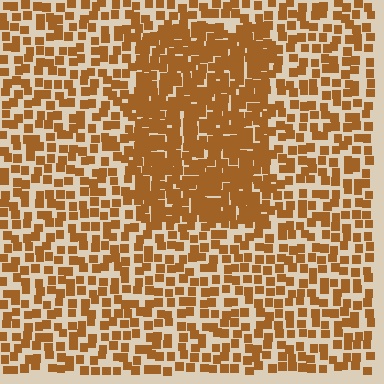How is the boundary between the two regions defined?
The boundary is defined by a change in element density (approximately 1.9x ratio). All elements are the same color, size, and shape.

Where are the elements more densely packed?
The elements are more densely packed inside the rectangle boundary.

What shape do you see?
I see a rectangle.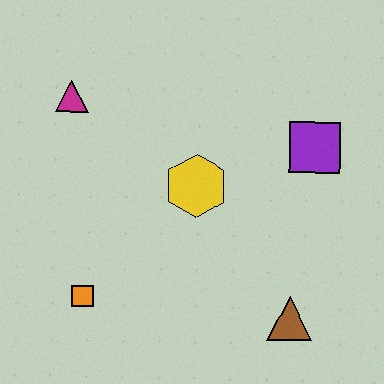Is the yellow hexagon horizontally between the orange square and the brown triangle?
Yes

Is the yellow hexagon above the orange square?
Yes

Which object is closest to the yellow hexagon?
The purple square is closest to the yellow hexagon.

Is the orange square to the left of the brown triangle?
Yes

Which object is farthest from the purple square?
The orange square is farthest from the purple square.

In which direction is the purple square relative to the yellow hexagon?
The purple square is to the right of the yellow hexagon.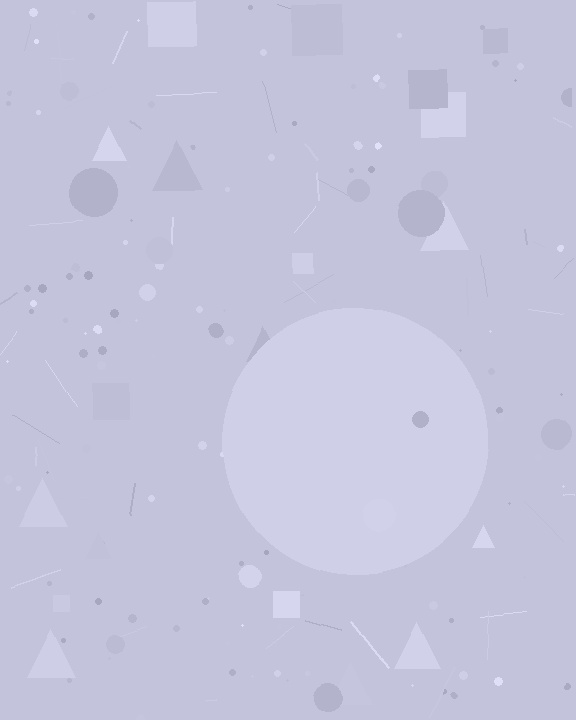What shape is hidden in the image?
A circle is hidden in the image.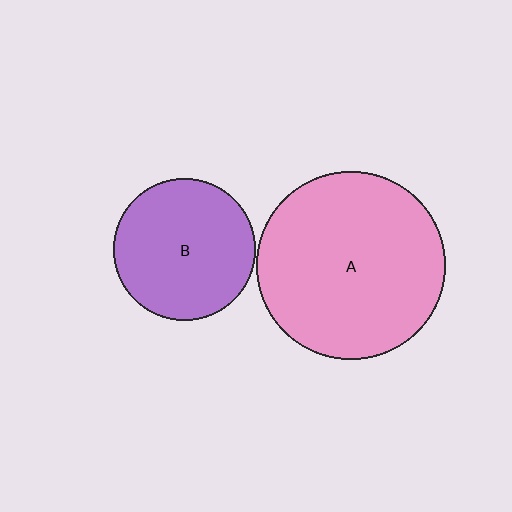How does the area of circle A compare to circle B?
Approximately 1.8 times.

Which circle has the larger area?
Circle A (pink).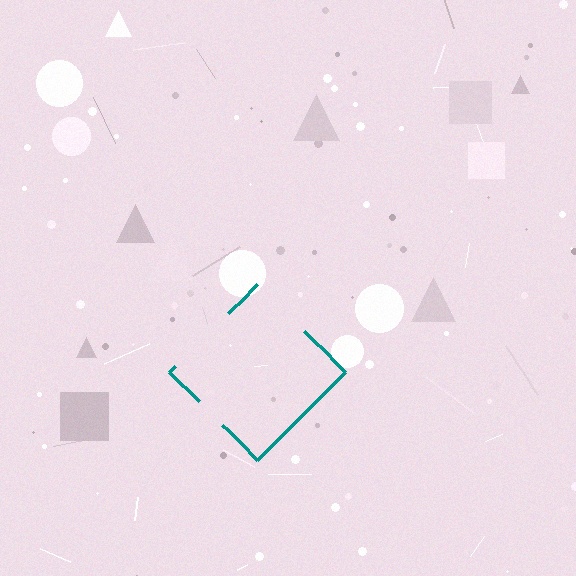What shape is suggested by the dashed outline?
The dashed outline suggests a diamond.